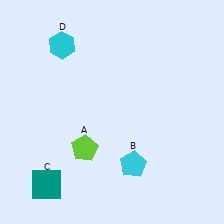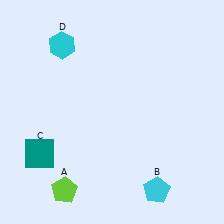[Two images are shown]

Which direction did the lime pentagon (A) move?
The lime pentagon (A) moved down.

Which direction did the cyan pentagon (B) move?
The cyan pentagon (B) moved down.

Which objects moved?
The objects that moved are: the lime pentagon (A), the cyan pentagon (B), the teal square (C).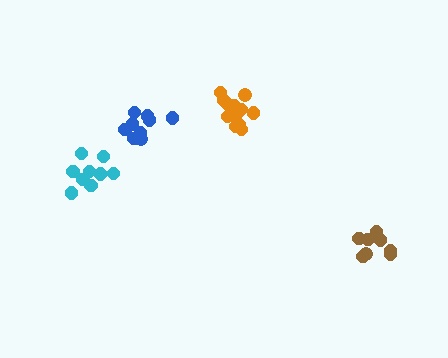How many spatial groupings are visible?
There are 4 spatial groupings.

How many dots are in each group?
Group 1: 9 dots, Group 2: 14 dots, Group 3: 10 dots, Group 4: 8 dots (41 total).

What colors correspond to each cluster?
The clusters are colored: cyan, orange, blue, brown.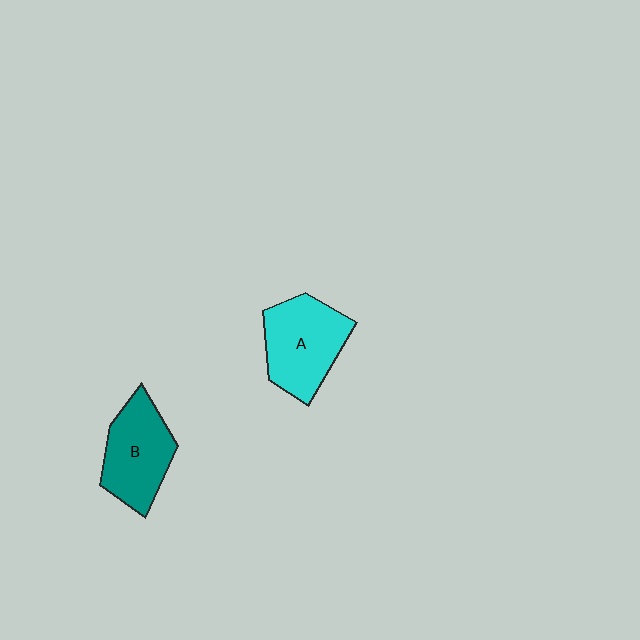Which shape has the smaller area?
Shape B (teal).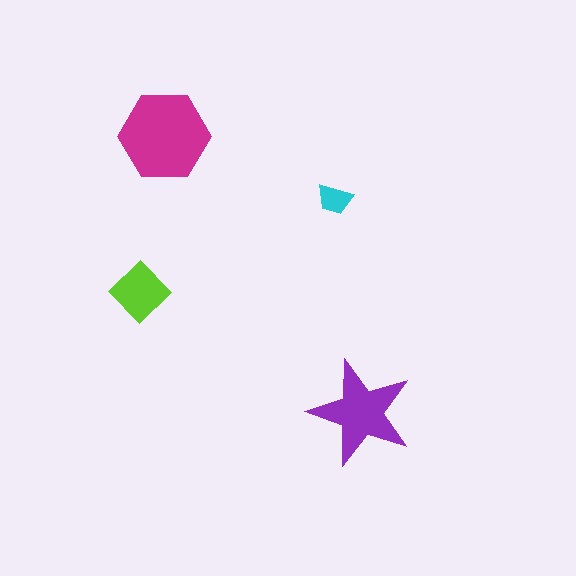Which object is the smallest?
The cyan trapezoid.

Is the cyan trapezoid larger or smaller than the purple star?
Smaller.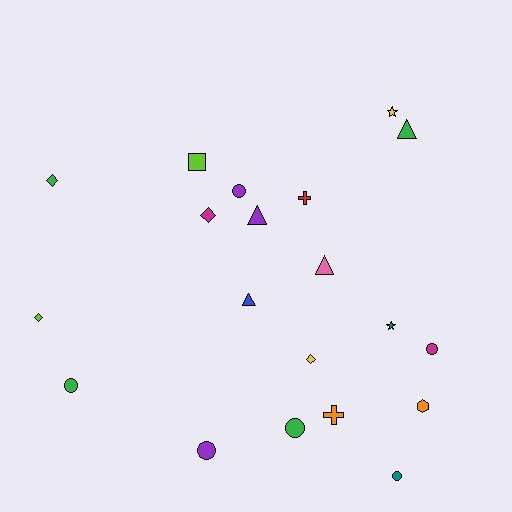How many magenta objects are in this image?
There are 2 magenta objects.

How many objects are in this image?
There are 20 objects.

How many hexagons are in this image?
There is 1 hexagon.